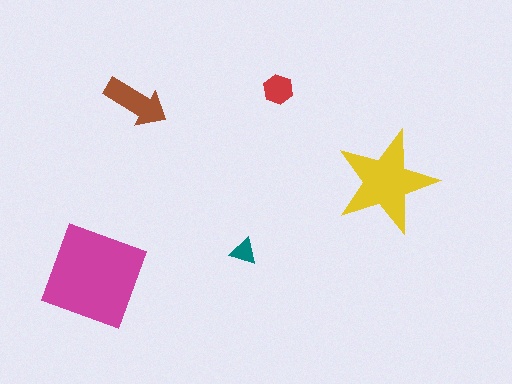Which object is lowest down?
The magenta square is bottommost.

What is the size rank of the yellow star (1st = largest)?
2nd.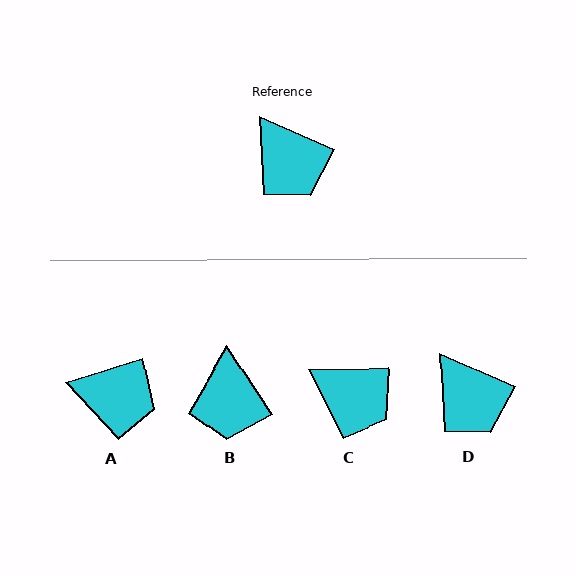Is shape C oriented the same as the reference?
No, it is off by about 24 degrees.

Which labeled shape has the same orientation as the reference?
D.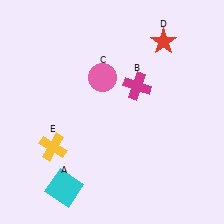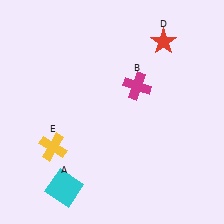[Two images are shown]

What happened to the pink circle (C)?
The pink circle (C) was removed in Image 2. It was in the top-left area of Image 1.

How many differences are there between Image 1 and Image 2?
There is 1 difference between the two images.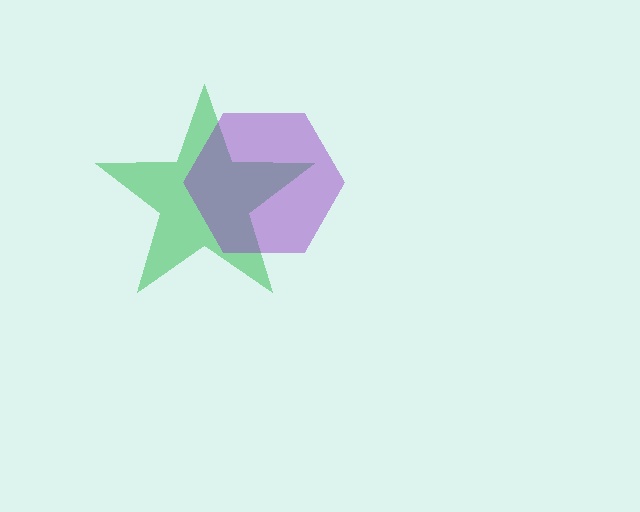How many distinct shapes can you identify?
There are 2 distinct shapes: a green star, a purple hexagon.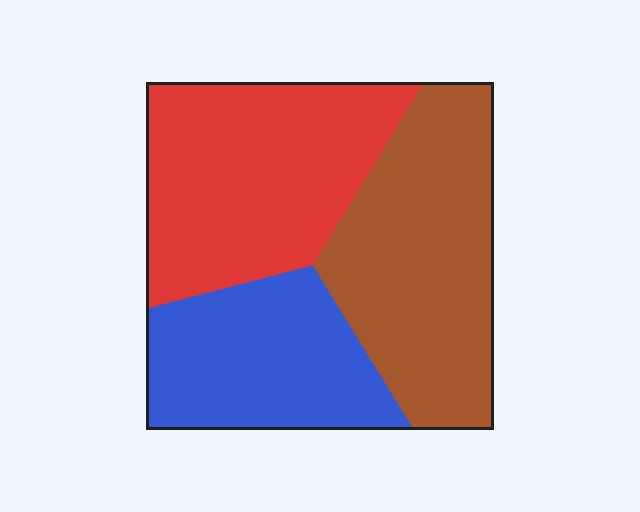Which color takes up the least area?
Blue, at roughly 25%.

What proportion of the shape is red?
Red covers about 35% of the shape.